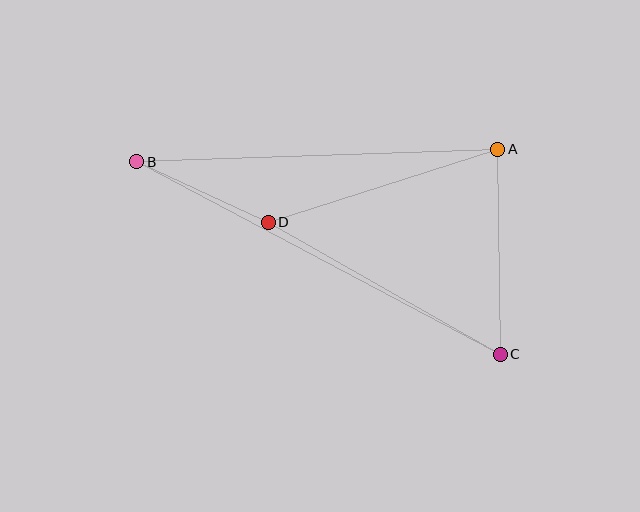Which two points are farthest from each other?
Points B and C are farthest from each other.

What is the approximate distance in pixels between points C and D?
The distance between C and D is approximately 267 pixels.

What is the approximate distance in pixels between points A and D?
The distance between A and D is approximately 241 pixels.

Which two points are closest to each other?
Points B and D are closest to each other.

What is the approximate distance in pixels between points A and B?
The distance between A and B is approximately 361 pixels.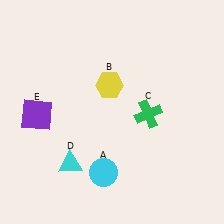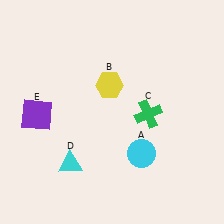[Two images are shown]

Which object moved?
The cyan circle (A) moved right.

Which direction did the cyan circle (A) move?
The cyan circle (A) moved right.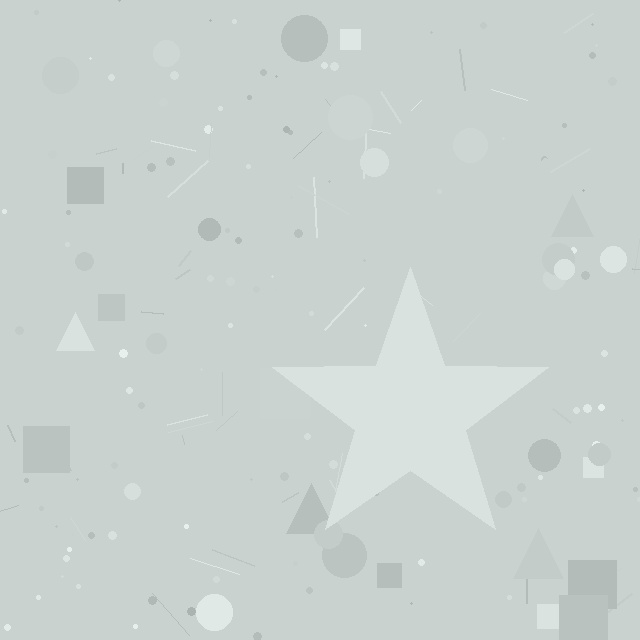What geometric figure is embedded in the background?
A star is embedded in the background.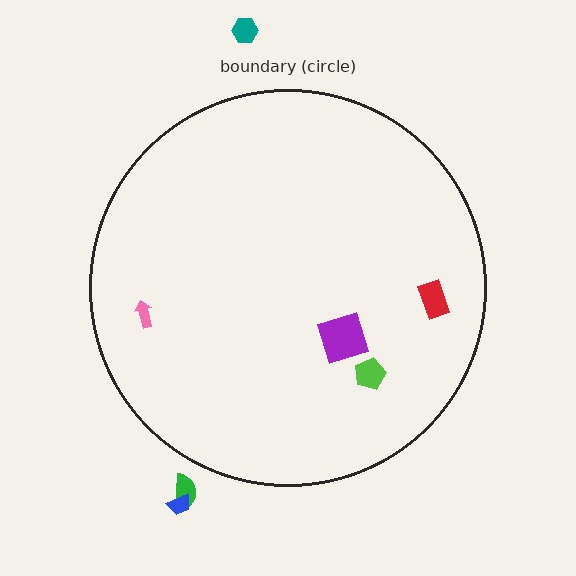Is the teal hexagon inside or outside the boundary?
Outside.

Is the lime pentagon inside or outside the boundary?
Inside.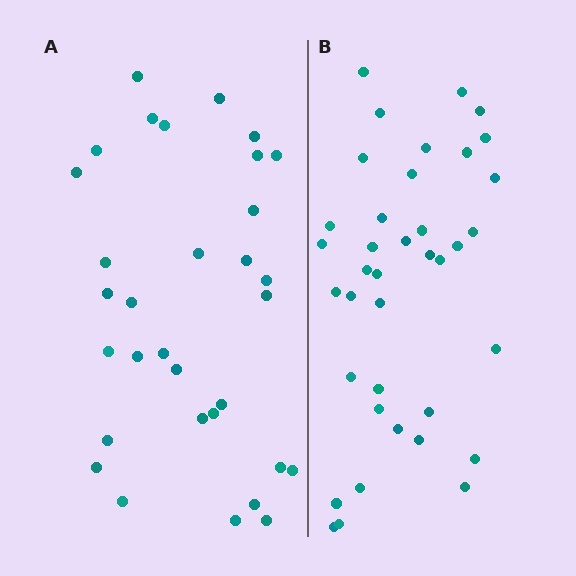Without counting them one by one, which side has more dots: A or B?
Region B (the right region) has more dots.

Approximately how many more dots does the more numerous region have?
Region B has about 6 more dots than region A.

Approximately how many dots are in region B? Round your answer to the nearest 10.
About 40 dots. (The exact count is 38, which rounds to 40.)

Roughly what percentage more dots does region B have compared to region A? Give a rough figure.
About 20% more.